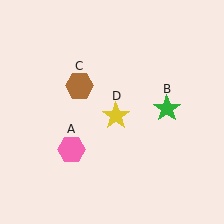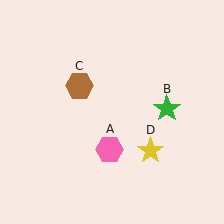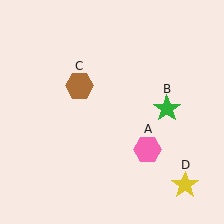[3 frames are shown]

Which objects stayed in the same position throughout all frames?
Green star (object B) and brown hexagon (object C) remained stationary.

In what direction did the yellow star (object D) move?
The yellow star (object D) moved down and to the right.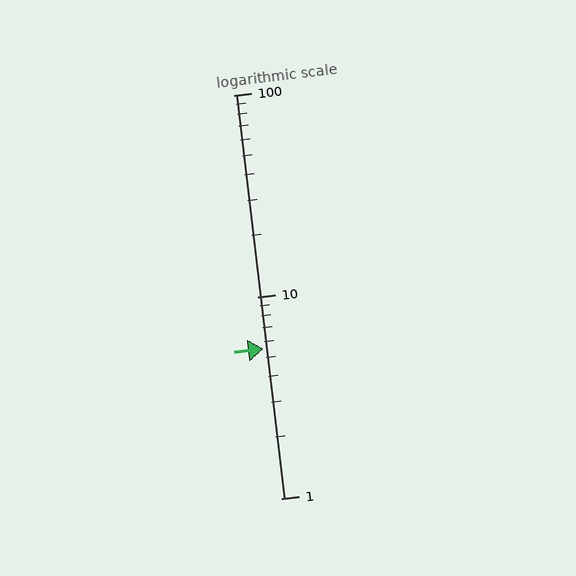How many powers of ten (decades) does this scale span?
The scale spans 2 decades, from 1 to 100.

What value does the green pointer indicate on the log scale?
The pointer indicates approximately 5.5.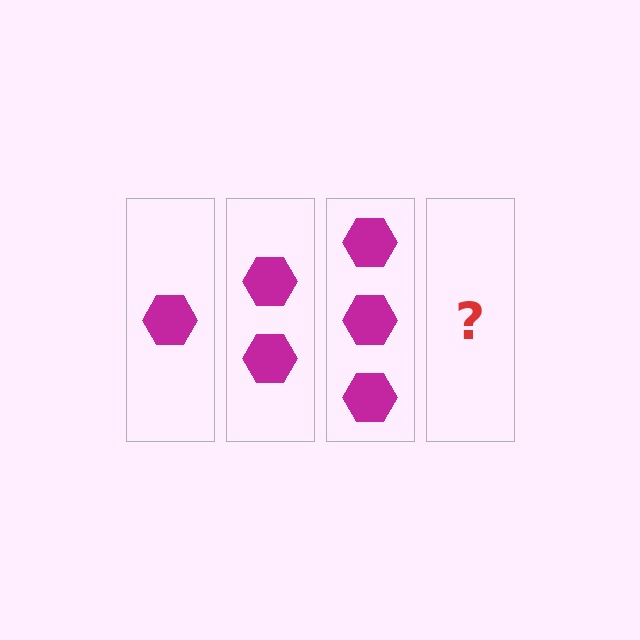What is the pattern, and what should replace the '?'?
The pattern is that each step adds one more hexagon. The '?' should be 4 hexagons.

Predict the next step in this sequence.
The next step is 4 hexagons.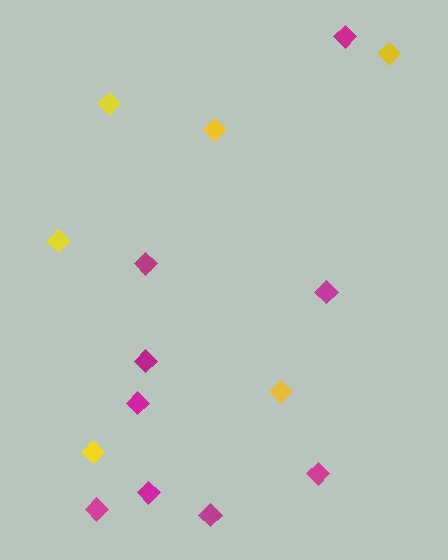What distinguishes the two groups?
There are 2 groups: one group of magenta diamonds (9) and one group of yellow diamonds (6).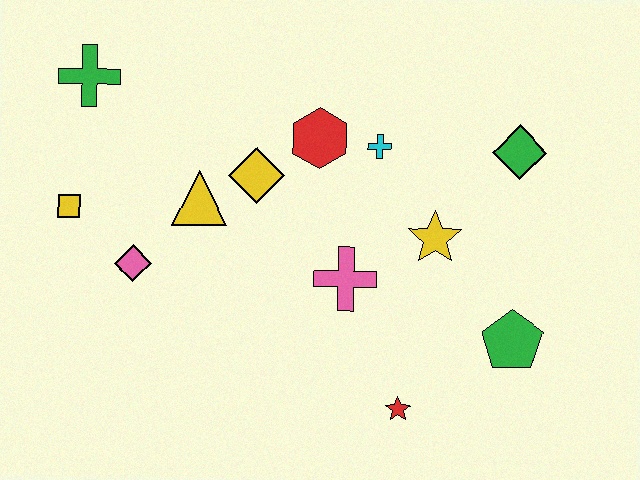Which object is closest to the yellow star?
The pink cross is closest to the yellow star.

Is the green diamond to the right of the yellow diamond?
Yes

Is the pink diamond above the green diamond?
No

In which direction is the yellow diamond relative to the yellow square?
The yellow diamond is to the right of the yellow square.